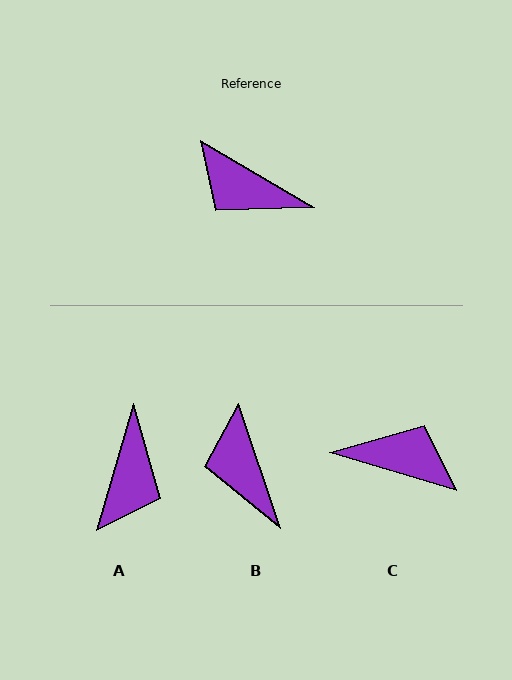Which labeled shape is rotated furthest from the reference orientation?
C, about 166 degrees away.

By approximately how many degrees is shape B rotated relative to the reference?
Approximately 41 degrees clockwise.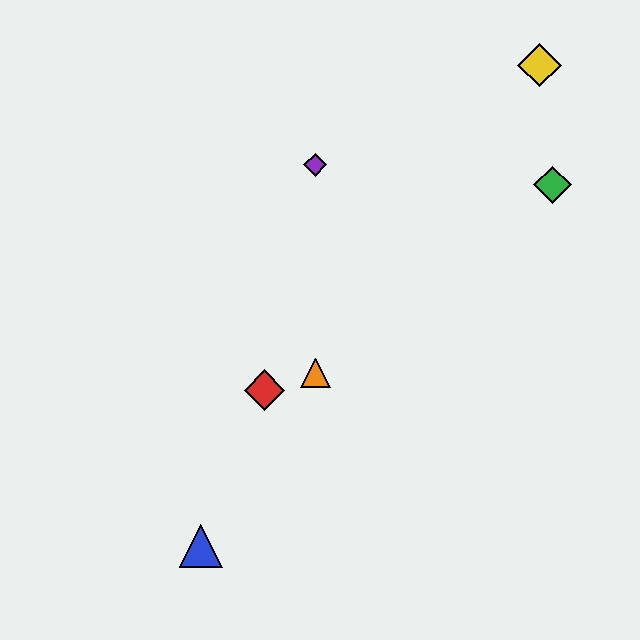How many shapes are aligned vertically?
2 shapes (the purple diamond, the orange triangle) are aligned vertically.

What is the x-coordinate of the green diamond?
The green diamond is at x≈552.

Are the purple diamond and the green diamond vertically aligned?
No, the purple diamond is at x≈315 and the green diamond is at x≈552.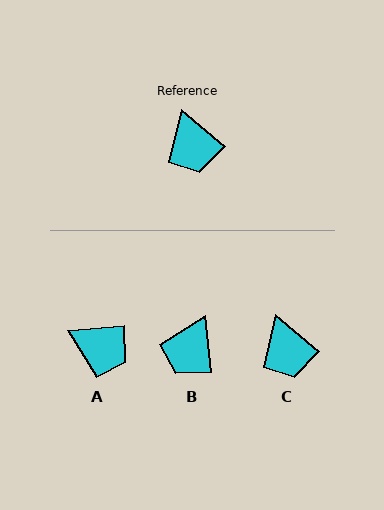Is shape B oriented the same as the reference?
No, it is off by about 44 degrees.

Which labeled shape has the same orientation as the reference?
C.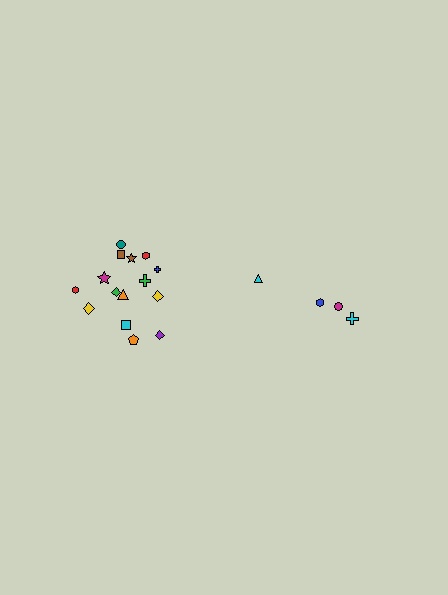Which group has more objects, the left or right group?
The left group.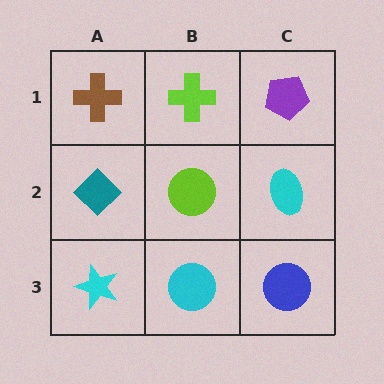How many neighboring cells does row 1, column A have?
2.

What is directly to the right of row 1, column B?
A purple pentagon.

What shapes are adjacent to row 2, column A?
A brown cross (row 1, column A), a cyan star (row 3, column A), a lime circle (row 2, column B).